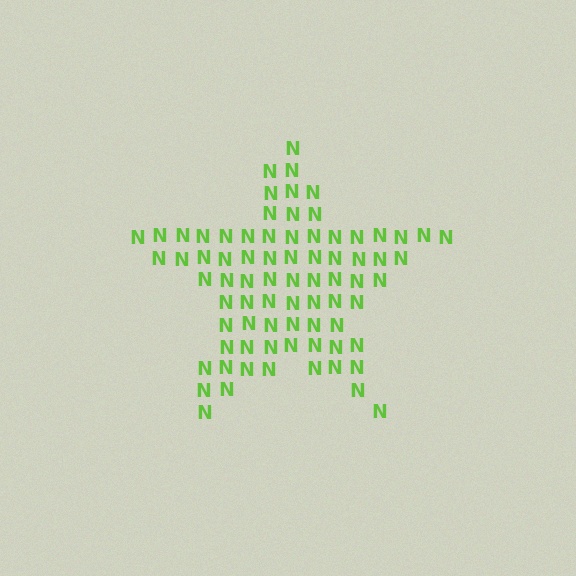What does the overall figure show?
The overall figure shows a star.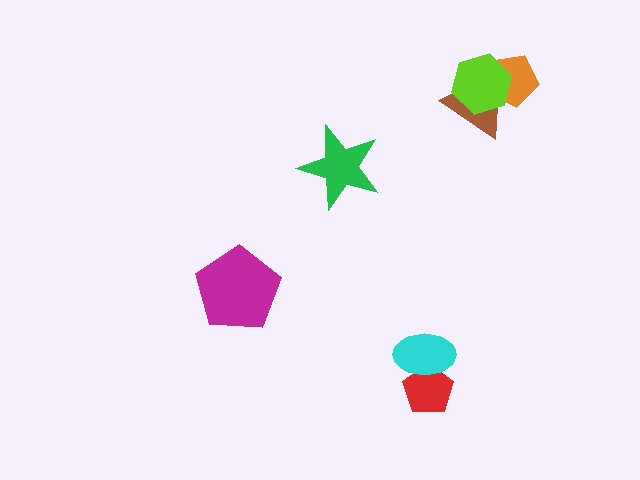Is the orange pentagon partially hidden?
Yes, it is partially covered by another shape.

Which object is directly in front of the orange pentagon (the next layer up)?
The brown triangle is directly in front of the orange pentagon.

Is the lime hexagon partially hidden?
No, no other shape covers it.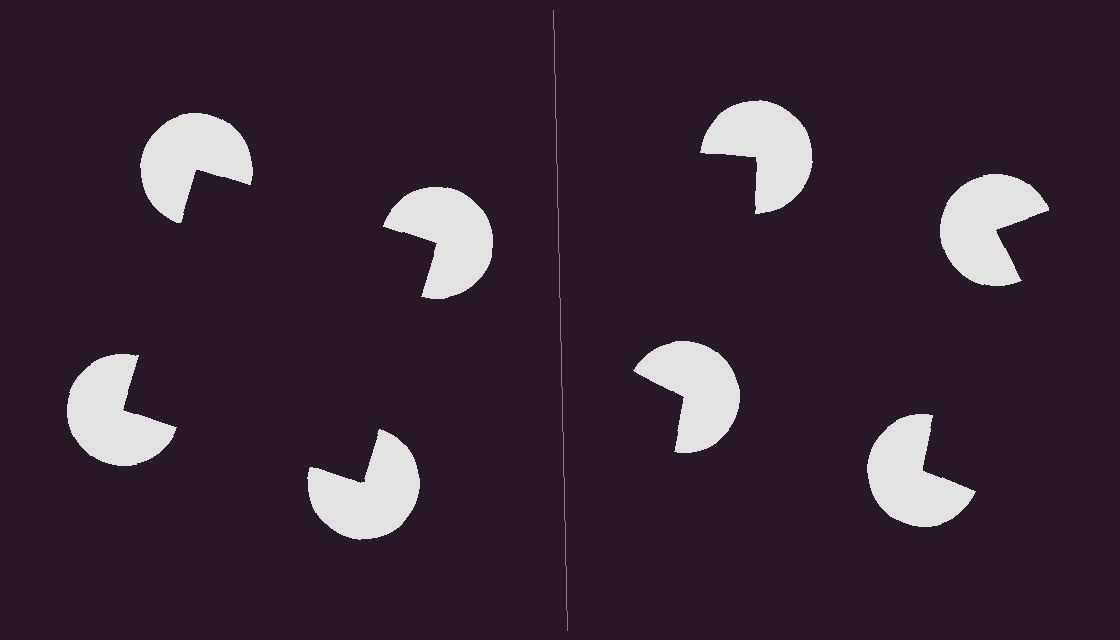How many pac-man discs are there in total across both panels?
8 — 4 on each side.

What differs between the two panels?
The pac-man discs are positioned identically on both sides; only the wedge orientations differ. On the left they align to a square; on the right they are misaligned.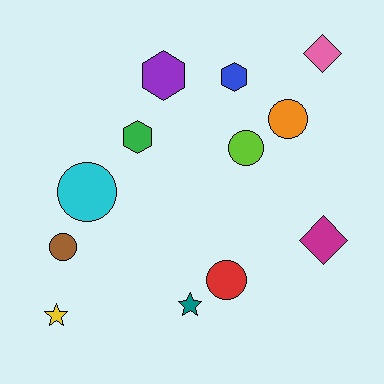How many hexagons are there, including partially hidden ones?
There are 3 hexagons.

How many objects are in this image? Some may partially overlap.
There are 12 objects.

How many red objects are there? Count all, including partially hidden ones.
There is 1 red object.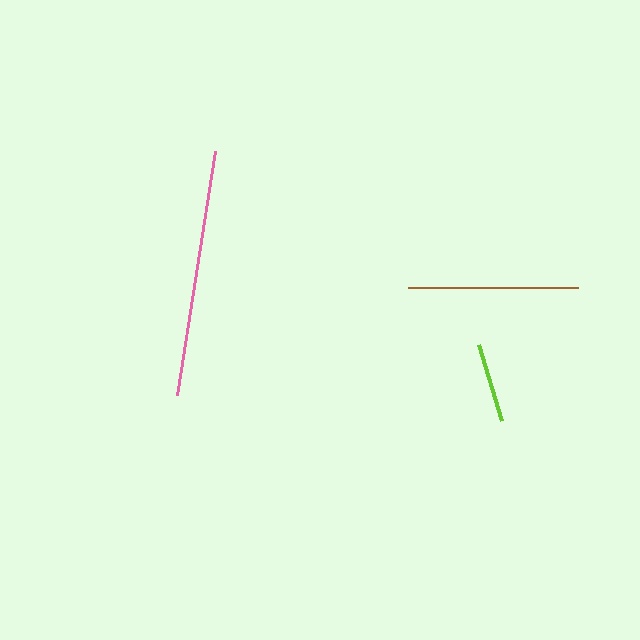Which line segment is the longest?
The pink line is the longest at approximately 247 pixels.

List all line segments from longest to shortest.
From longest to shortest: pink, brown, lime.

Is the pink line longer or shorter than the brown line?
The pink line is longer than the brown line.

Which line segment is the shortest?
The lime line is the shortest at approximately 79 pixels.